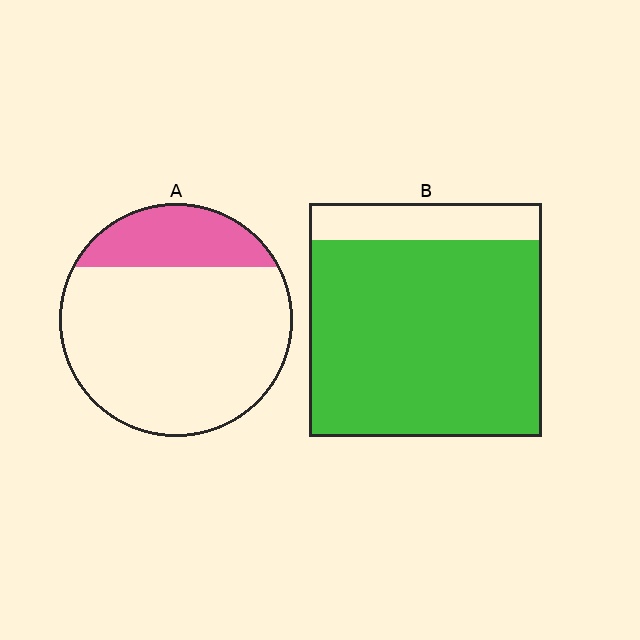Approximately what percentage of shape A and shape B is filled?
A is approximately 20% and B is approximately 85%.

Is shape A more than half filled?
No.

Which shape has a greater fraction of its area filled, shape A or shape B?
Shape B.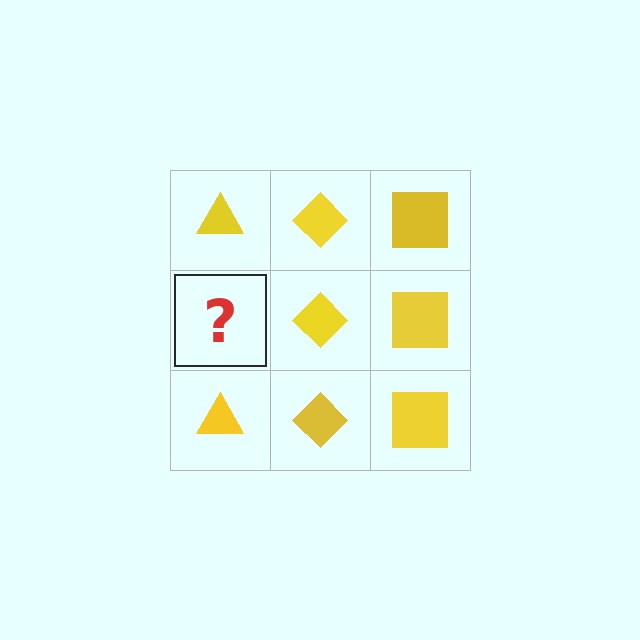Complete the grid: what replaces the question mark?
The question mark should be replaced with a yellow triangle.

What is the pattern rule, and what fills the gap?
The rule is that each column has a consistent shape. The gap should be filled with a yellow triangle.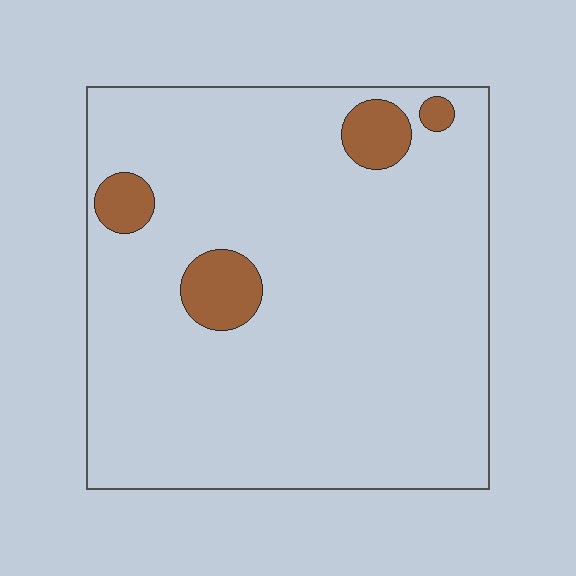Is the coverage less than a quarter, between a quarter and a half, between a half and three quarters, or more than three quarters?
Less than a quarter.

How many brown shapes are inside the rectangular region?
4.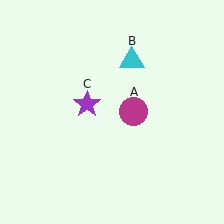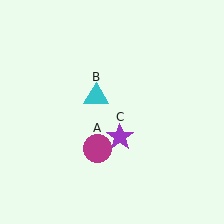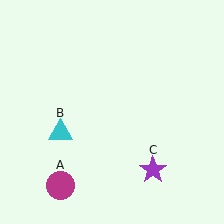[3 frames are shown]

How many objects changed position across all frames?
3 objects changed position: magenta circle (object A), cyan triangle (object B), purple star (object C).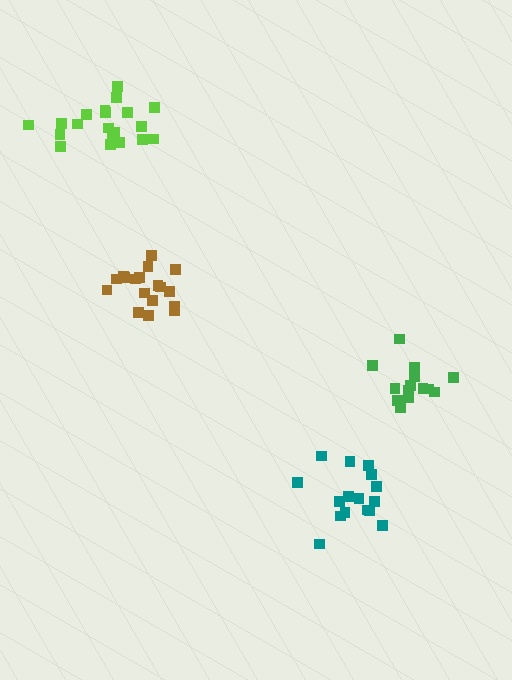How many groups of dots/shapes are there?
There are 4 groups.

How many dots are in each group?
Group 1: 16 dots, Group 2: 14 dots, Group 3: 20 dots, Group 4: 18 dots (68 total).